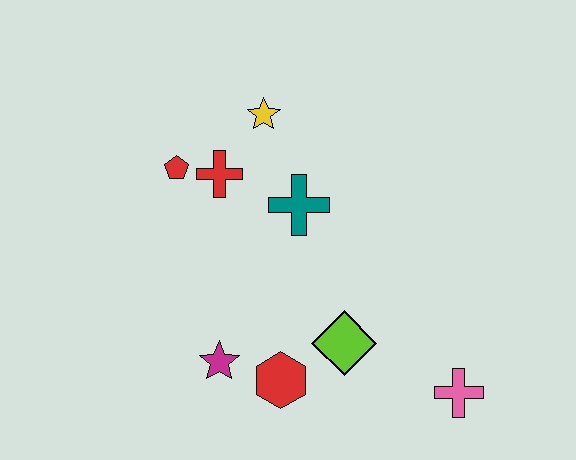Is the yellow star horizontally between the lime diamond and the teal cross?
No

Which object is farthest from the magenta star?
The yellow star is farthest from the magenta star.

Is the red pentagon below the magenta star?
No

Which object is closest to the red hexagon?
The magenta star is closest to the red hexagon.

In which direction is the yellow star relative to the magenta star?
The yellow star is above the magenta star.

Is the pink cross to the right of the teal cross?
Yes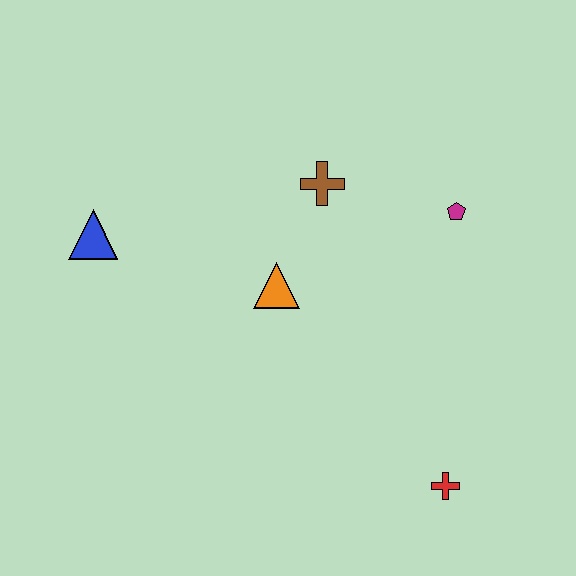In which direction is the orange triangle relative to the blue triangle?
The orange triangle is to the right of the blue triangle.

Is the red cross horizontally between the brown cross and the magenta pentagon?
Yes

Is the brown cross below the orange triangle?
No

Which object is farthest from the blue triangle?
The red cross is farthest from the blue triangle.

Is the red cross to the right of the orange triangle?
Yes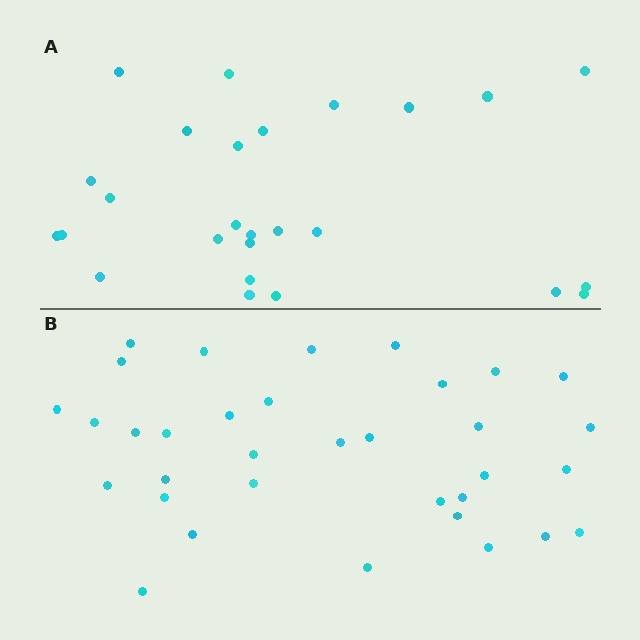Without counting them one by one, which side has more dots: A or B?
Region B (the bottom region) has more dots.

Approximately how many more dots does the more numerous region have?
Region B has roughly 8 or so more dots than region A.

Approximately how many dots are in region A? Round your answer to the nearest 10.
About 30 dots. (The exact count is 26, which rounds to 30.)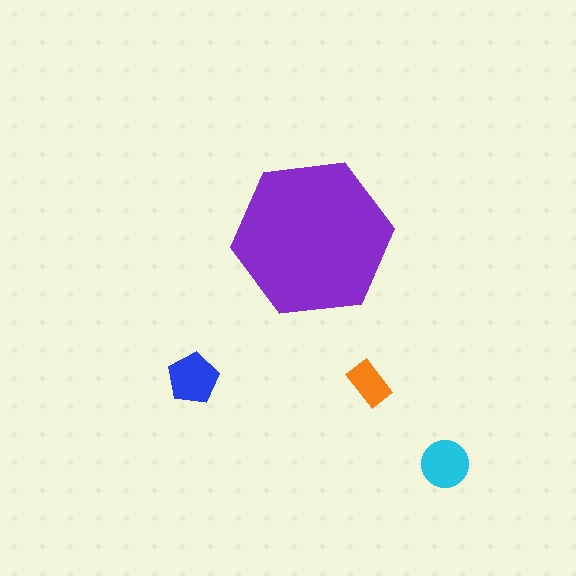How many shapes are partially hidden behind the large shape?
0 shapes are partially hidden.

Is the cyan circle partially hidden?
No, the cyan circle is fully visible.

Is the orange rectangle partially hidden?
No, the orange rectangle is fully visible.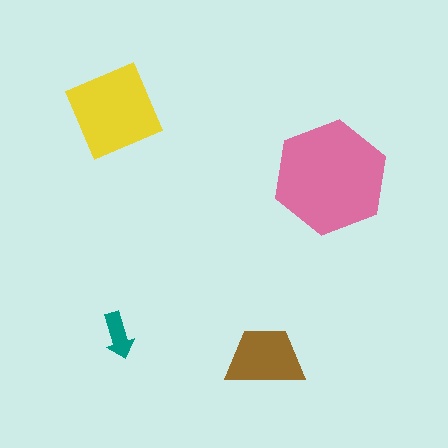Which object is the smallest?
The teal arrow.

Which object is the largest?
The pink hexagon.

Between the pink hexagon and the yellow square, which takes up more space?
The pink hexagon.